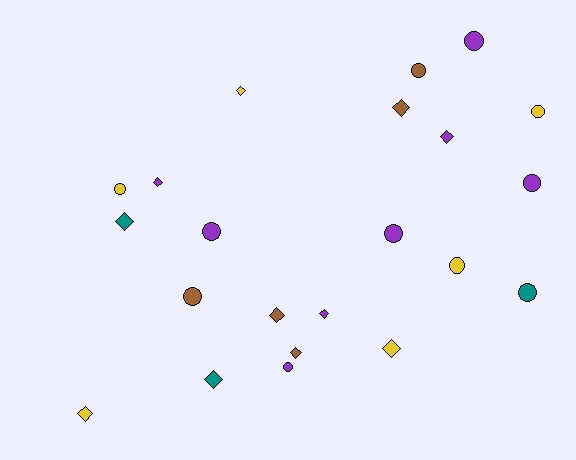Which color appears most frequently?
Purple, with 8 objects.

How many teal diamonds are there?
There are 2 teal diamonds.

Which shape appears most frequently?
Circle, with 11 objects.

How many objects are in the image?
There are 22 objects.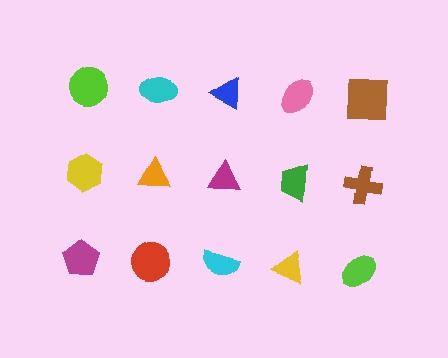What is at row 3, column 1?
A magenta pentagon.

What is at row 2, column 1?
A yellow hexagon.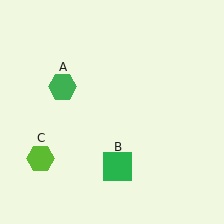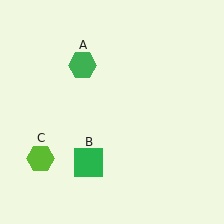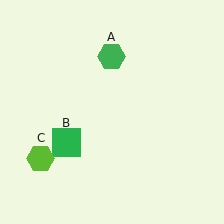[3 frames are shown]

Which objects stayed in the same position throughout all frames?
Lime hexagon (object C) remained stationary.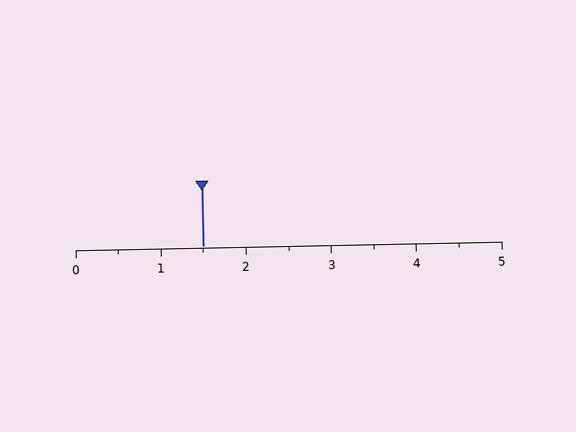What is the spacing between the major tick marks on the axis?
The major ticks are spaced 1 apart.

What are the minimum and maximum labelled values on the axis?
The axis runs from 0 to 5.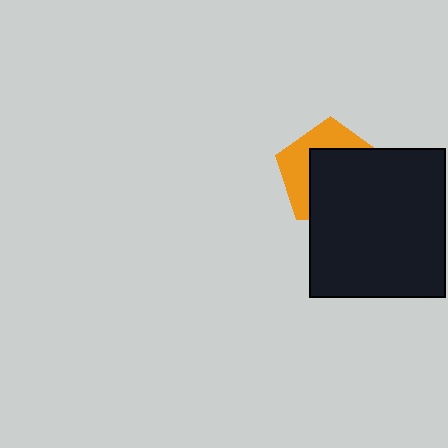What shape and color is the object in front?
The object in front is a black rectangle.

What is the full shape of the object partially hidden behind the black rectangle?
The partially hidden object is an orange pentagon.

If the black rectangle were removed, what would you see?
You would see the complete orange pentagon.